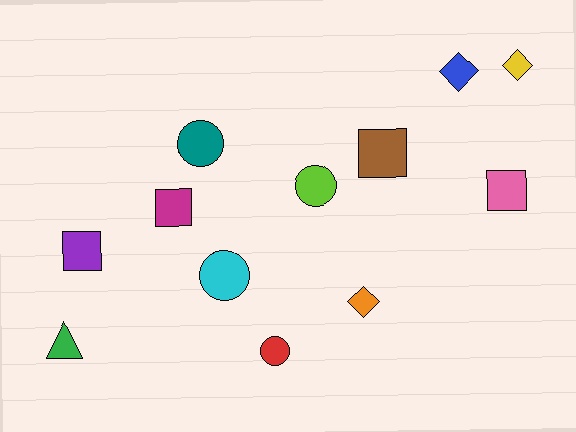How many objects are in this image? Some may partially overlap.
There are 12 objects.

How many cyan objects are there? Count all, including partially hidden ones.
There is 1 cyan object.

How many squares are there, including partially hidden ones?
There are 4 squares.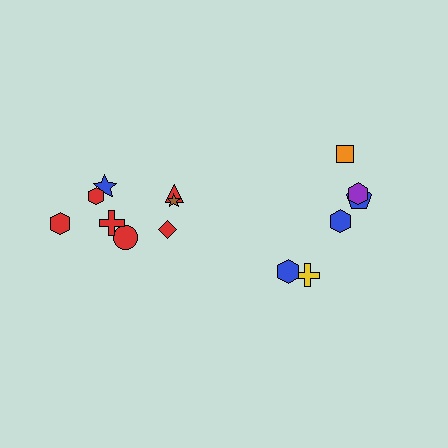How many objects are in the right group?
There are 6 objects.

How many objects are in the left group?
There are 8 objects.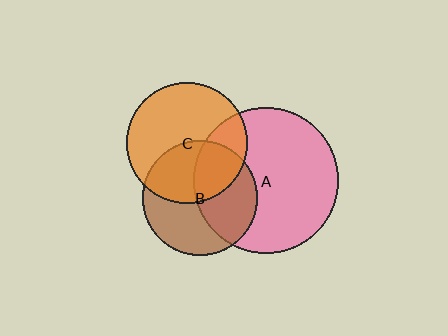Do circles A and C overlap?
Yes.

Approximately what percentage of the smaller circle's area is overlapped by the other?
Approximately 30%.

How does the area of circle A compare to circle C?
Approximately 1.4 times.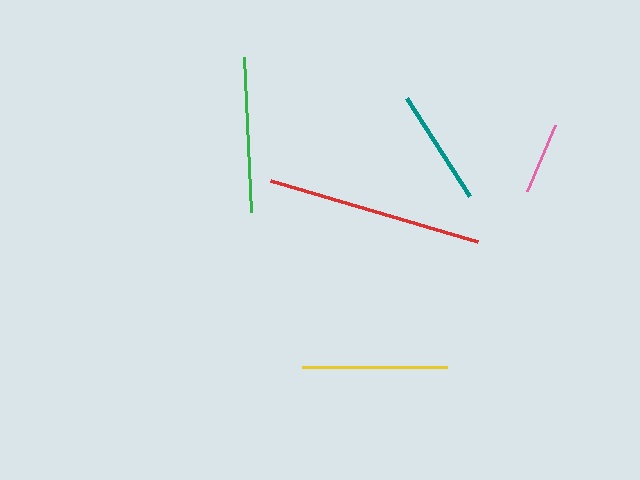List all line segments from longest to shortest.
From longest to shortest: red, green, yellow, teal, pink.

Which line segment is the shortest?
The pink line is the shortest at approximately 72 pixels.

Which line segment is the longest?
The red line is the longest at approximately 216 pixels.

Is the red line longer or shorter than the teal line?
The red line is longer than the teal line.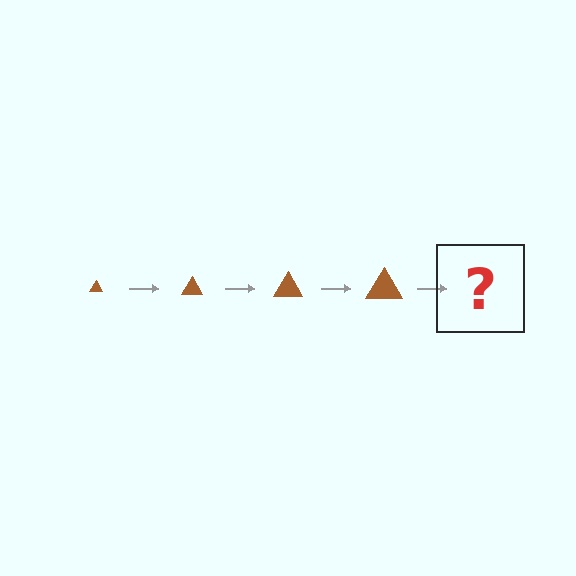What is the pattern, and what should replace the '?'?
The pattern is that the triangle gets progressively larger each step. The '?' should be a brown triangle, larger than the previous one.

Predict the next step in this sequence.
The next step is a brown triangle, larger than the previous one.